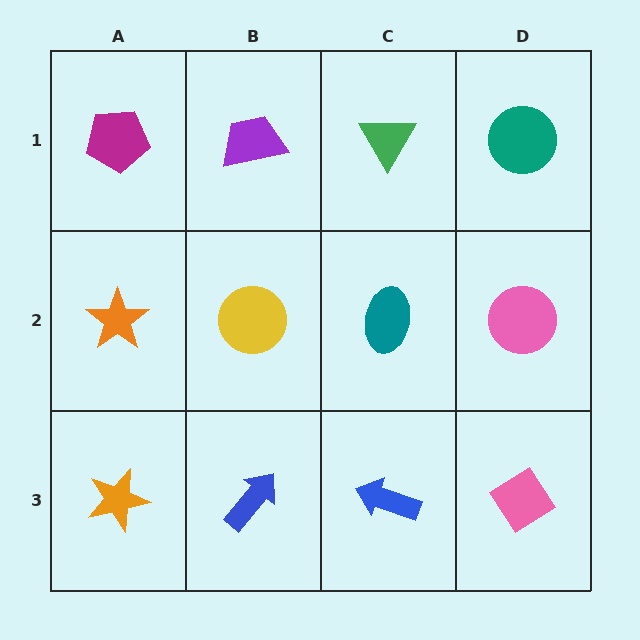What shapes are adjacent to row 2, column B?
A purple trapezoid (row 1, column B), a blue arrow (row 3, column B), an orange star (row 2, column A), a teal ellipse (row 2, column C).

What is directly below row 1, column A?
An orange star.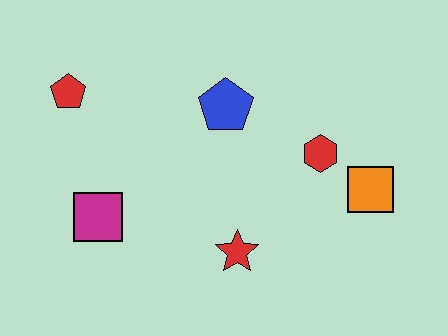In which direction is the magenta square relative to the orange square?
The magenta square is to the left of the orange square.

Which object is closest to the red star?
The red hexagon is closest to the red star.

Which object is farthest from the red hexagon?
The red pentagon is farthest from the red hexagon.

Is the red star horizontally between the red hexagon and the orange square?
No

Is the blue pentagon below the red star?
No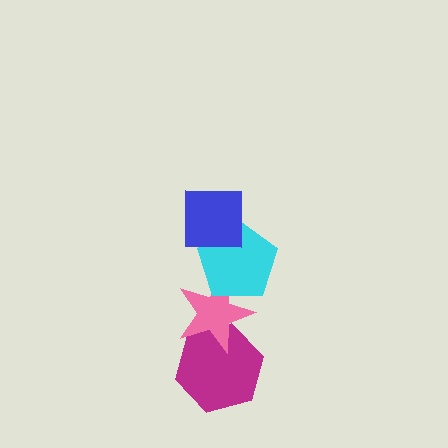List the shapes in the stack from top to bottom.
From top to bottom: the blue square, the cyan pentagon, the pink star, the magenta hexagon.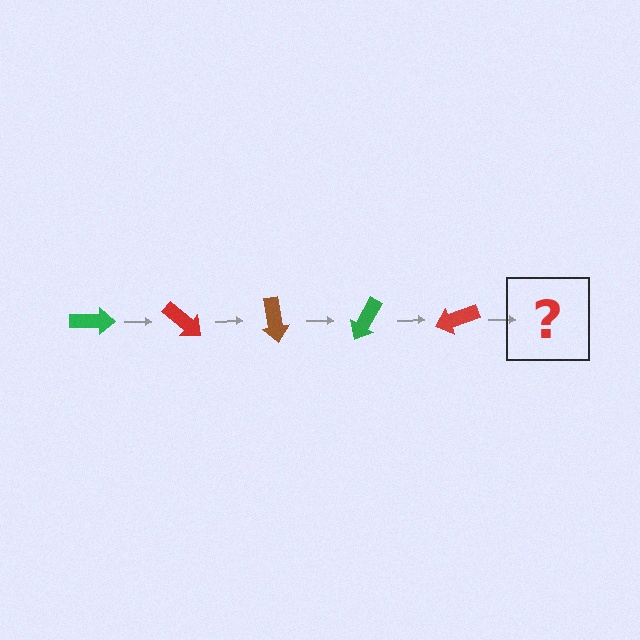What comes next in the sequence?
The next element should be a brown arrow, rotated 200 degrees from the start.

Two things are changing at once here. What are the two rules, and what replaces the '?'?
The two rules are that it rotates 40 degrees each step and the color cycles through green, red, and brown. The '?' should be a brown arrow, rotated 200 degrees from the start.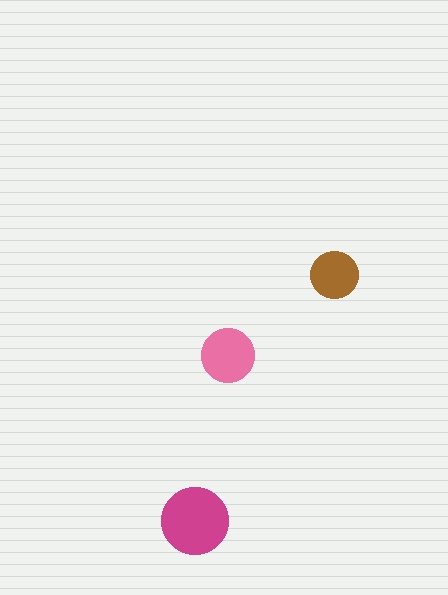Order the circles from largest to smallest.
the magenta one, the pink one, the brown one.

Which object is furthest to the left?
The magenta circle is leftmost.